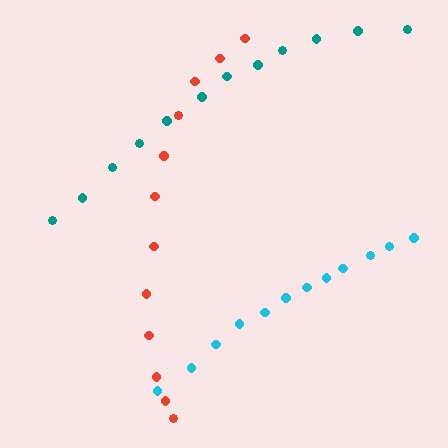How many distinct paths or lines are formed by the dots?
There are 3 distinct paths.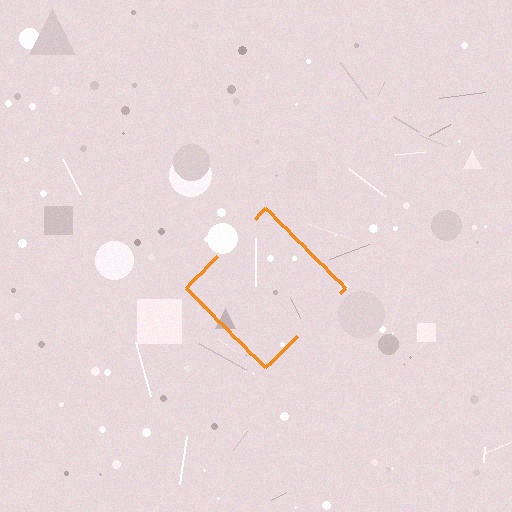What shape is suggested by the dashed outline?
The dashed outline suggests a diamond.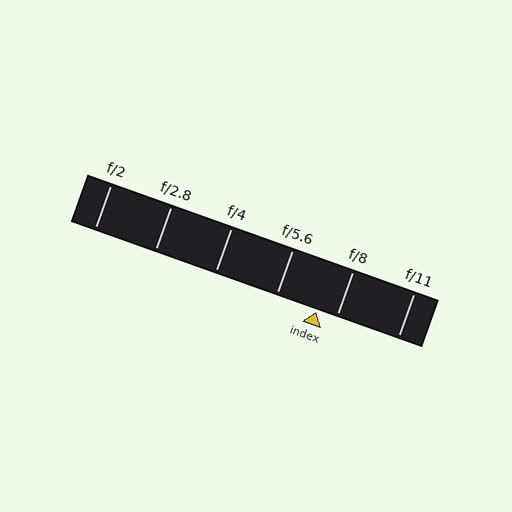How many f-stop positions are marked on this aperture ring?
There are 6 f-stop positions marked.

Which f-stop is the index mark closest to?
The index mark is closest to f/8.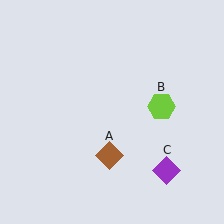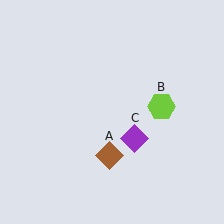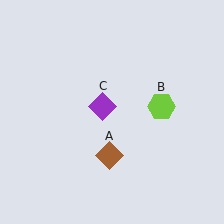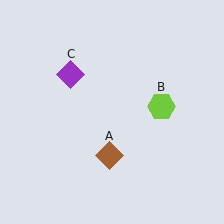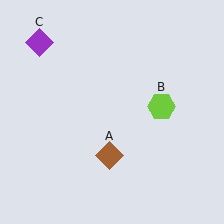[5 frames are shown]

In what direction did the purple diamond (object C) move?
The purple diamond (object C) moved up and to the left.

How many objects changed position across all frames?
1 object changed position: purple diamond (object C).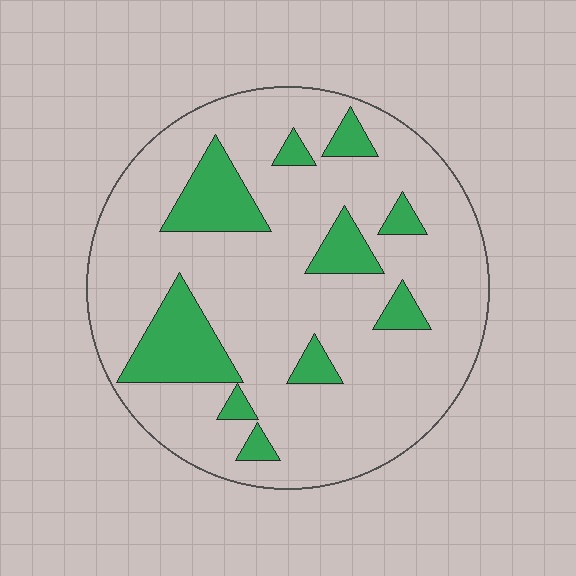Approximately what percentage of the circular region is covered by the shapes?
Approximately 20%.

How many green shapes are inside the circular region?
10.